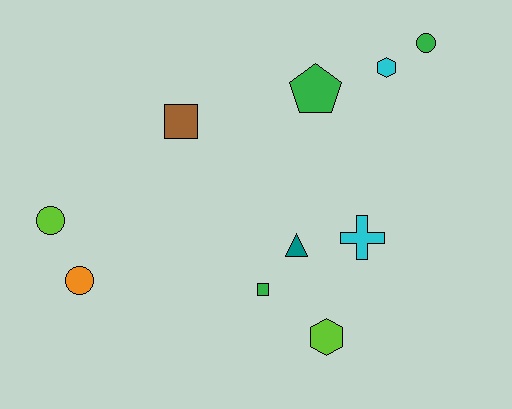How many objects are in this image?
There are 10 objects.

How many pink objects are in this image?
There are no pink objects.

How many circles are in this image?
There are 3 circles.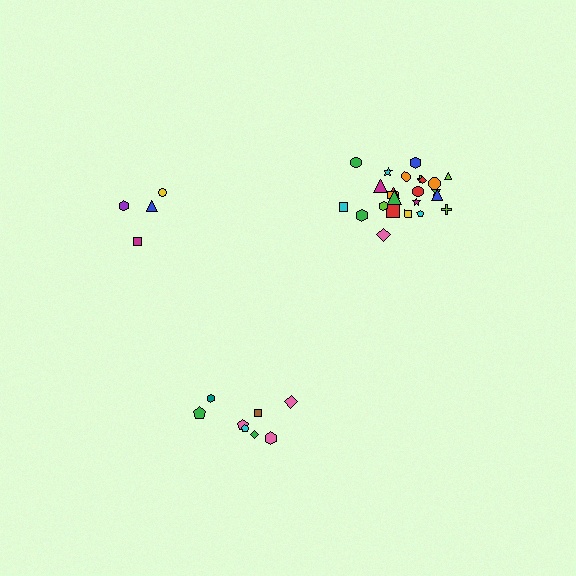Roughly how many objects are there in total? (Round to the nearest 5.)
Roughly 35 objects in total.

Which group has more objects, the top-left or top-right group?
The top-right group.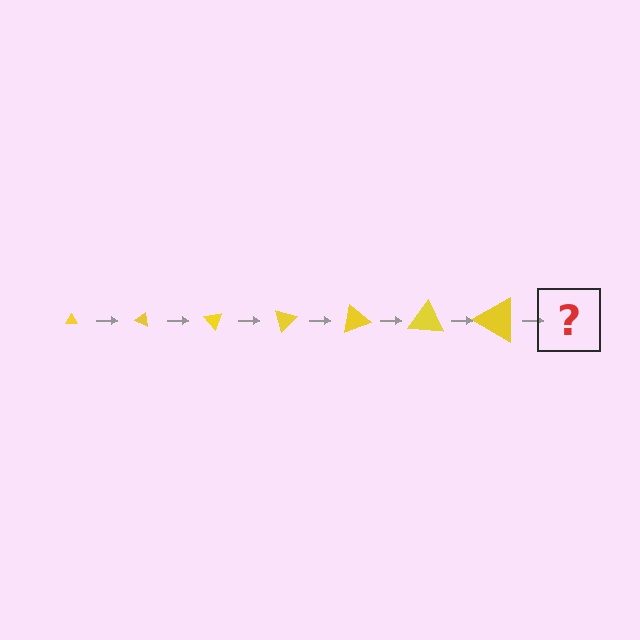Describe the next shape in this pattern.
It should be a triangle, larger than the previous one and rotated 175 degrees from the start.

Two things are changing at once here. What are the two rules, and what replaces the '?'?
The two rules are that the triangle grows larger each step and it rotates 25 degrees each step. The '?' should be a triangle, larger than the previous one and rotated 175 degrees from the start.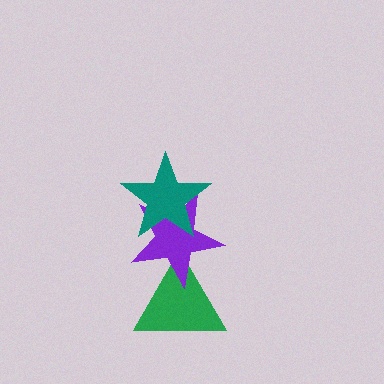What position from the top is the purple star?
The purple star is 2nd from the top.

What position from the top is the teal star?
The teal star is 1st from the top.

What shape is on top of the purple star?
The teal star is on top of the purple star.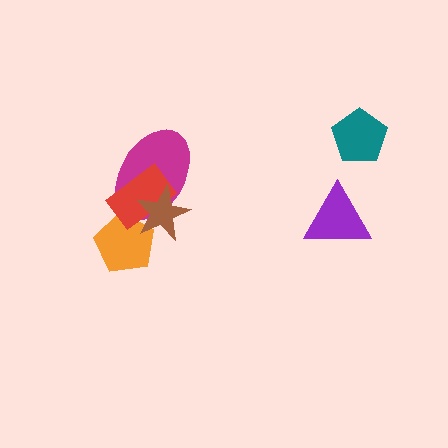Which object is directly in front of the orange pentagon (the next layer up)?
The red rectangle is directly in front of the orange pentagon.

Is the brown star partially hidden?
No, no other shape covers it.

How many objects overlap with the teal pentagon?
0 objects overlap with the teal pentagon.